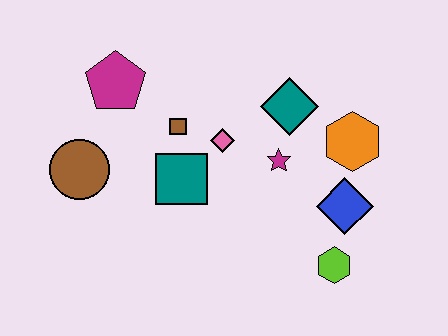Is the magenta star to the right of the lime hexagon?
No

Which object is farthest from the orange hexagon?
The brown circle is farthest from the orange hexagon.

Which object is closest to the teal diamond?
The magenta star is closest to the teal diamond.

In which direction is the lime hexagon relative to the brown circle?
The lime hexagon is to the right of the brown circle.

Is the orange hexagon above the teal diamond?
No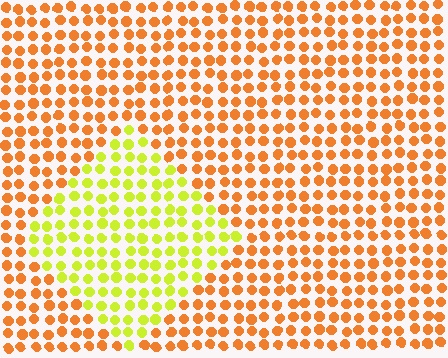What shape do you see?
I see a diamond.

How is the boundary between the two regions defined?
The boundary is defined purely by a slight shift in hue (about 47 degrees). Spacing, size, and orientation are identical on both sides.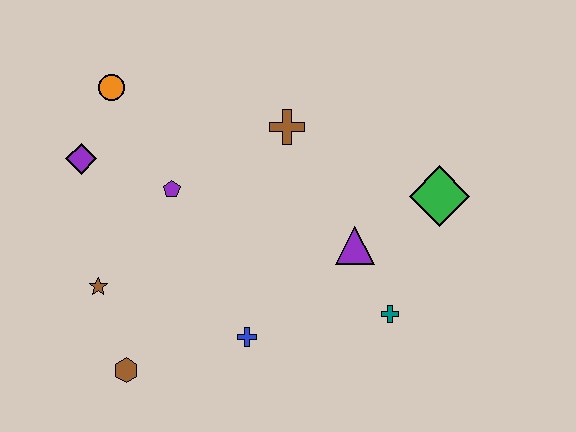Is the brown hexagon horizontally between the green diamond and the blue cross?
No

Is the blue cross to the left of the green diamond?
Yes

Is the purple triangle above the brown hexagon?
Yes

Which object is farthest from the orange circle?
The teal cross is farthest from the orange circle.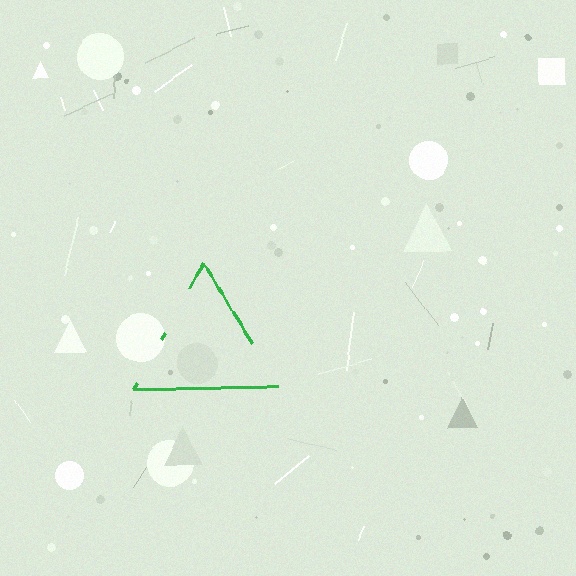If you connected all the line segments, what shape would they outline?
They would outline a triangle.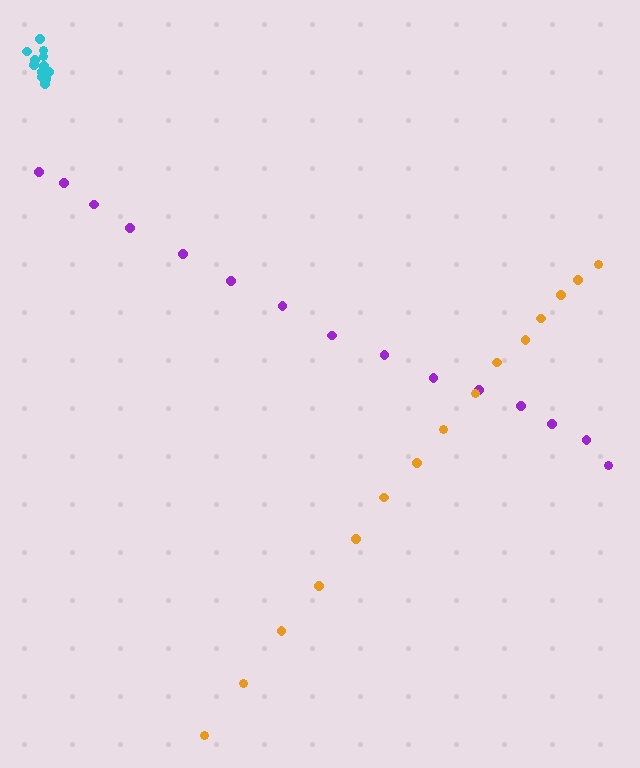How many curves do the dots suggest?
There are 3 distinct paths.